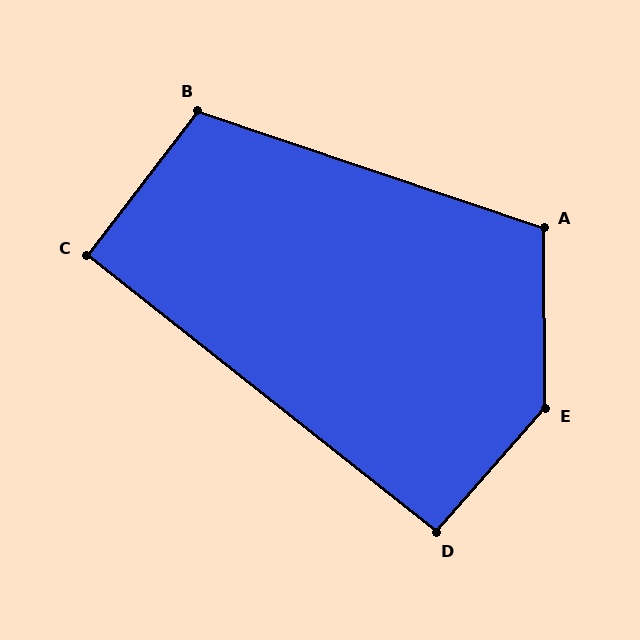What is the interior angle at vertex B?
Approximately 109 degrees (obtuse).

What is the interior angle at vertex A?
Approximately 109 degrees (obtuse).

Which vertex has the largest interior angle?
E, at approximately 138 degrees.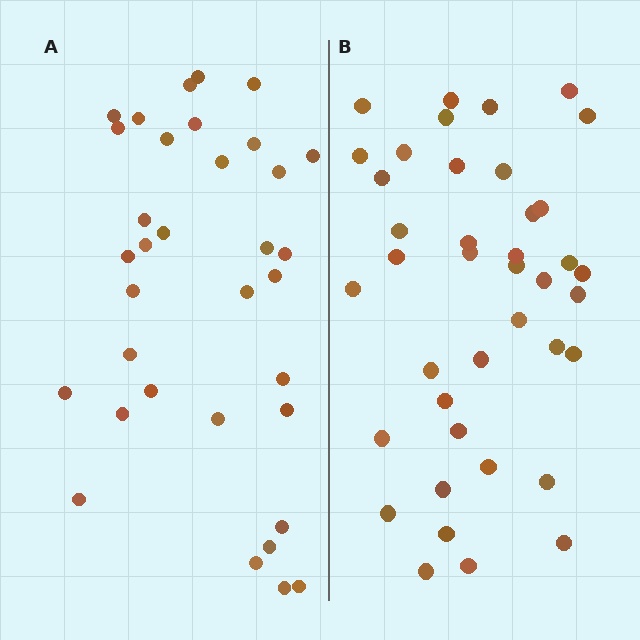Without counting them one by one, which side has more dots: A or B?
Region B (the right region) has more dots.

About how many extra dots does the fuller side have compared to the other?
Region B has about 6 more dots than region A.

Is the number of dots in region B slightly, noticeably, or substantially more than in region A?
Region B has only slightly more — the two regions are fairly close. The ratio is roughly 1.2 to 1.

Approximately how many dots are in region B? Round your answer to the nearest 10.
About 40 dots.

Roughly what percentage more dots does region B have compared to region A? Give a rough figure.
About 20% more.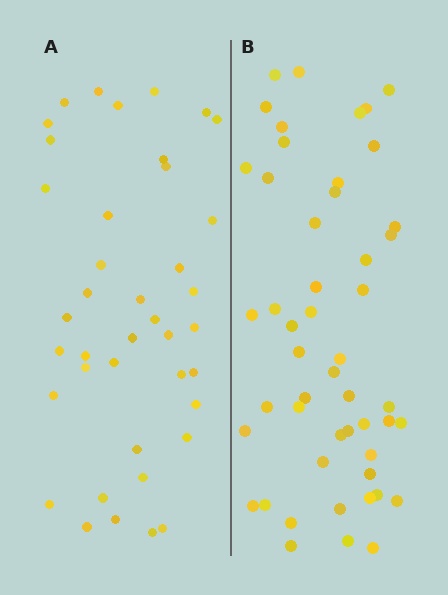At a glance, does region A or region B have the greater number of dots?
Region B (the right region) has more dots.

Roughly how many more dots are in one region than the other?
Region B has roughly 10 or so more dots than region A.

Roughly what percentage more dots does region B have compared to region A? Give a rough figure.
About 25% more.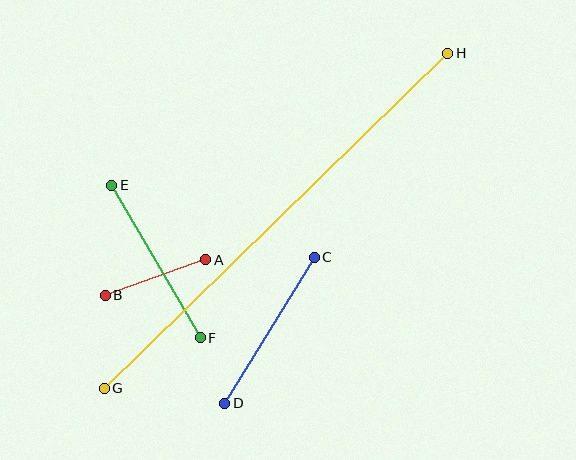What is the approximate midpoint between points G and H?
The midpoint is at approximately (276, 221) pixels.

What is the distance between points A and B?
The distance is approximately 107 pixels.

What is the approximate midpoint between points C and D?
The midpoint is at approximately (270, 330) pixels.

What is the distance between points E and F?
The distance is approximately 176 pixels.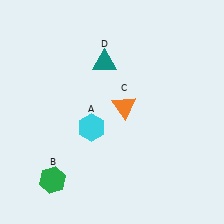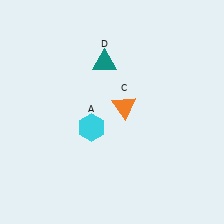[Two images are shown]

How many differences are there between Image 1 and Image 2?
There is 1 difference between the two images.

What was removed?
The green hexagon (B) was removed in Image 2.